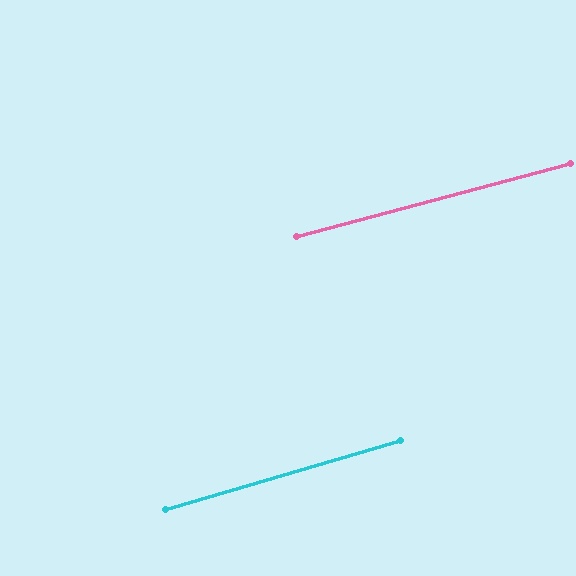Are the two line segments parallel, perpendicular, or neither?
Parallel — their directions differ by only 1.4°.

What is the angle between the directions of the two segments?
Approximately 1 degree.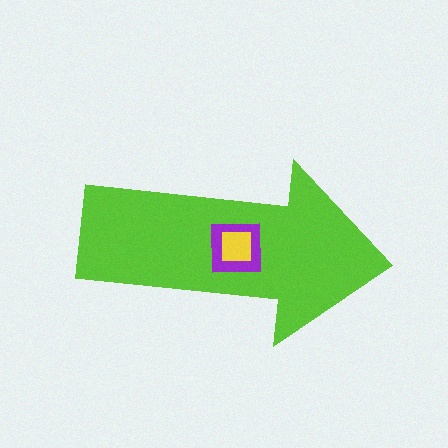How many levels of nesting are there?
3.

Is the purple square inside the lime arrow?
Yes.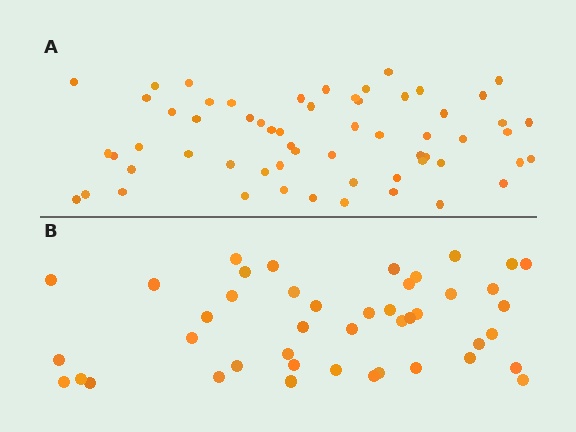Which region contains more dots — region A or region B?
Region A (the top region) has more dots.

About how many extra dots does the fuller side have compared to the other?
Region A has approximately 15 more dots than region B.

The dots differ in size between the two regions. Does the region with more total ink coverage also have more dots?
No. Region B has more total ink coverage because its dots are larger, but region A actually contains more individual dots. Total area can be misleading — the number of items is what matters here.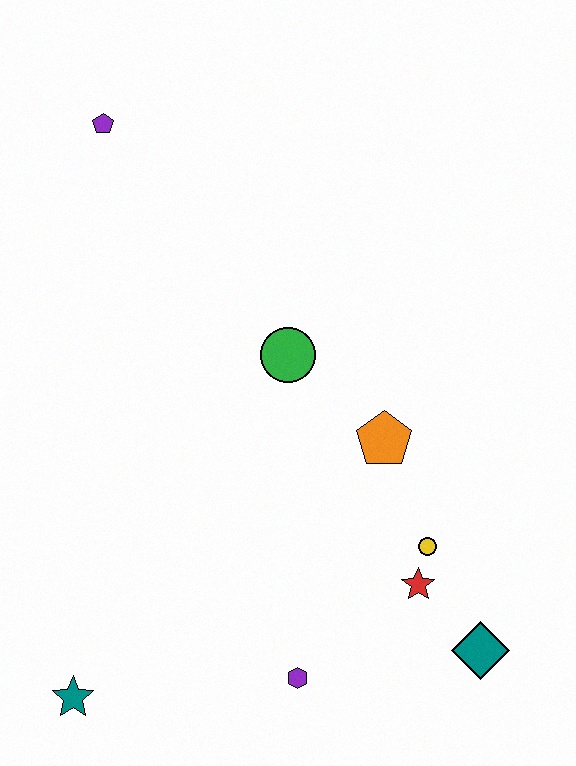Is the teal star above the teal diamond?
No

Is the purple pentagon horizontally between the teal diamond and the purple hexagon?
No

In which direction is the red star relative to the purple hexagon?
The red star is to the right of the purple hexagon.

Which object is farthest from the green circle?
The teal star is farthest from the green circle.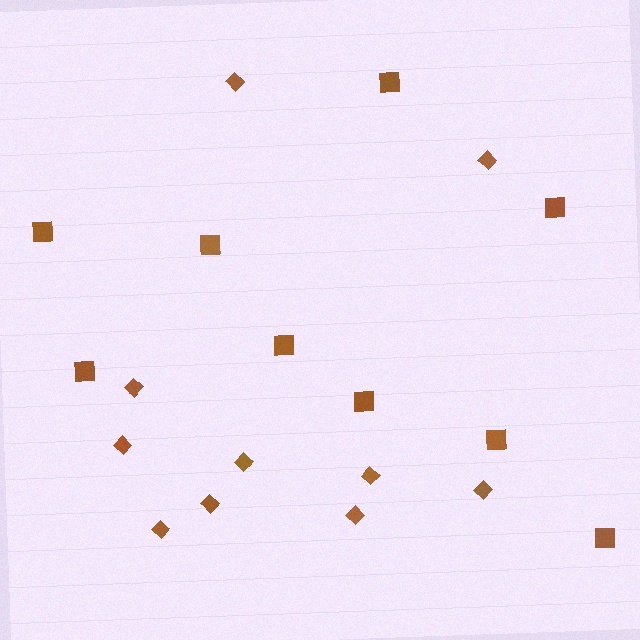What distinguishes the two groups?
There are 2 groups: one group of squares (9) and one group of diamonds (10).